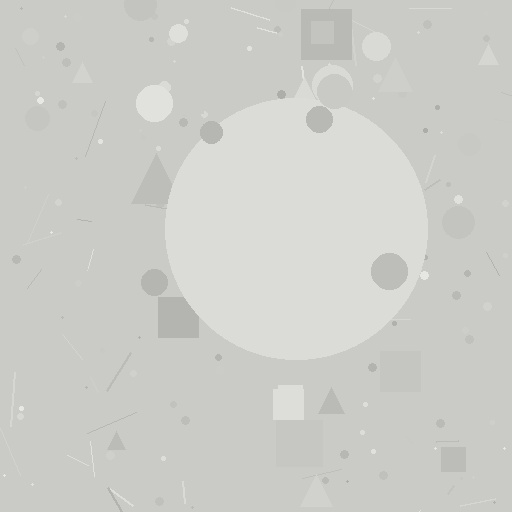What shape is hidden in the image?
A circle is hidden in the image.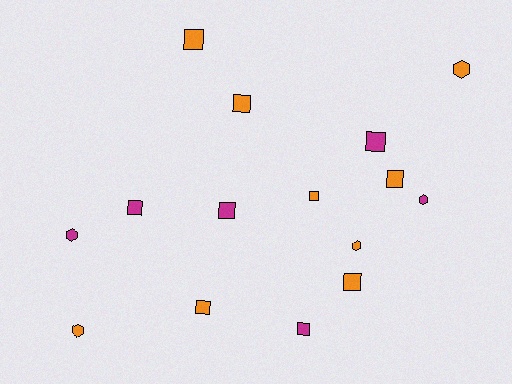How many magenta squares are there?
There are 4 magenta squares.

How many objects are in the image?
There are 15 objects.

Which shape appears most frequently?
Square, with 10 objects.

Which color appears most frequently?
Orange, with 9 objects.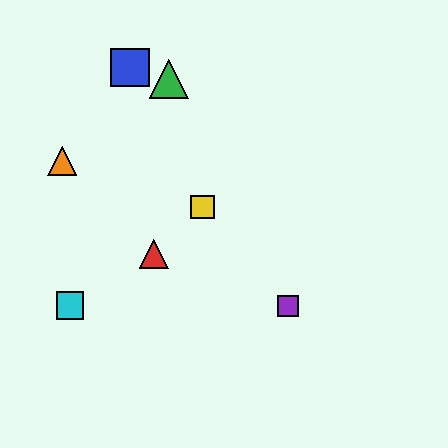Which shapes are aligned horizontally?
The purple square, the cyan square are aligned horizontally.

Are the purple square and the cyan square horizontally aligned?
Yes, both are at y≈306.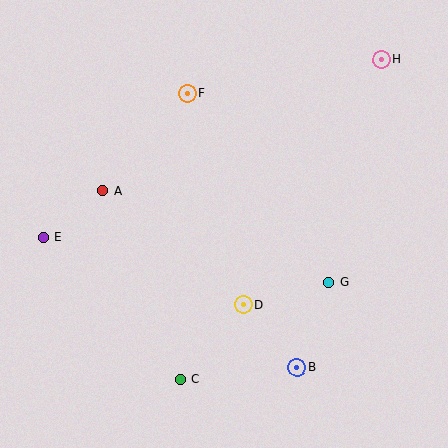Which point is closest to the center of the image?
Point D at (243, 304) is closest to the center.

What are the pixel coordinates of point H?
Point H is at (381, 60).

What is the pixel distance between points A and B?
The distance between A and B is 263 pixels.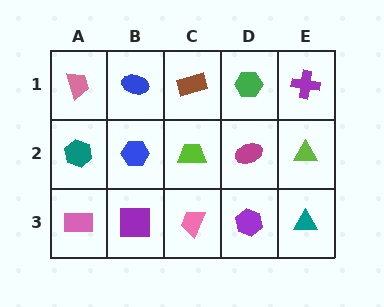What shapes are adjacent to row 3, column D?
A magenta ellipse (row 2, column D), a pink trapezoid (row 3, column C), a teal triangle (row 3, column E).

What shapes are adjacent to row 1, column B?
A blue hexagon (row 2, column B), a pink trapezoid (row 1, column A), a brown rectangle (row 1, column C).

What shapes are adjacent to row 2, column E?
A purple cross (row 1, column E), a teal triangle (row 3, column E), a magenta ellipse (row 2, column D).